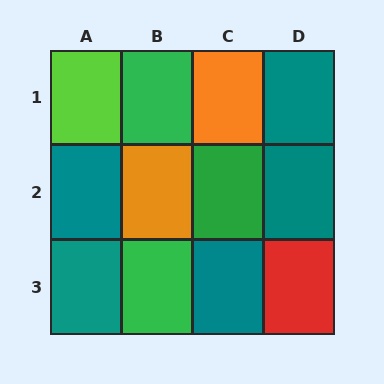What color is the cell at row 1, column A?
Lime.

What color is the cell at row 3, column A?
Teal.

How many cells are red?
1 cell is red.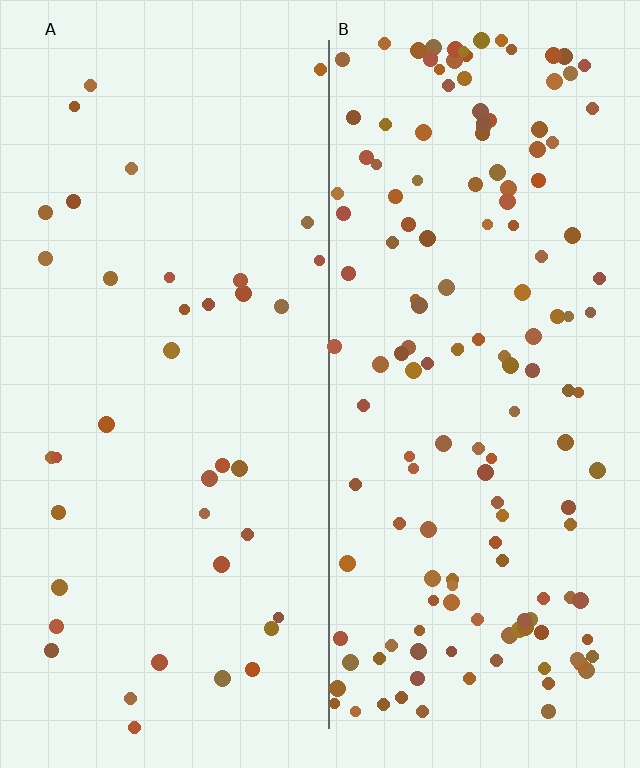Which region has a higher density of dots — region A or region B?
B (the right).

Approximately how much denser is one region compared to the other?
Approximately 3.8× — region B over region A.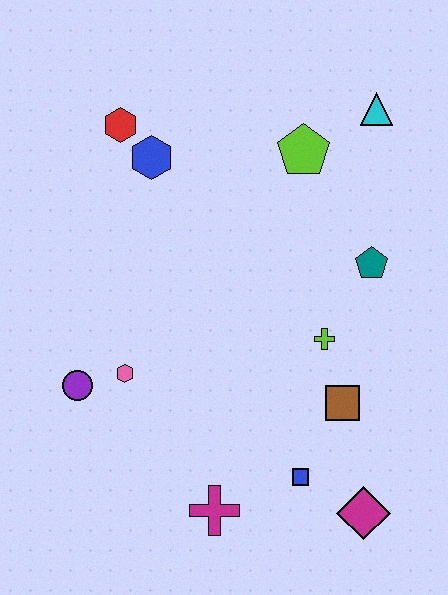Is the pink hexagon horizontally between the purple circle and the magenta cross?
Yes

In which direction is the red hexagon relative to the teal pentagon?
The red hexagon is to the left of the teal pentagon.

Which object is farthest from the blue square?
The red hexagon is farthest from the blue square.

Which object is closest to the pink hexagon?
The purple circle is closest to the pink hexagon.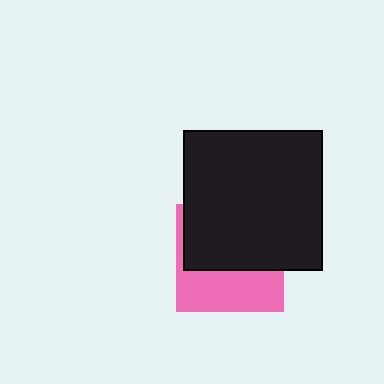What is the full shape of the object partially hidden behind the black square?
The partially hidden object is a pink square.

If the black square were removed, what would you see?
You would see the complete pink square.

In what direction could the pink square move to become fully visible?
The pink square could move down. That would shift it out from behind the black square entirely.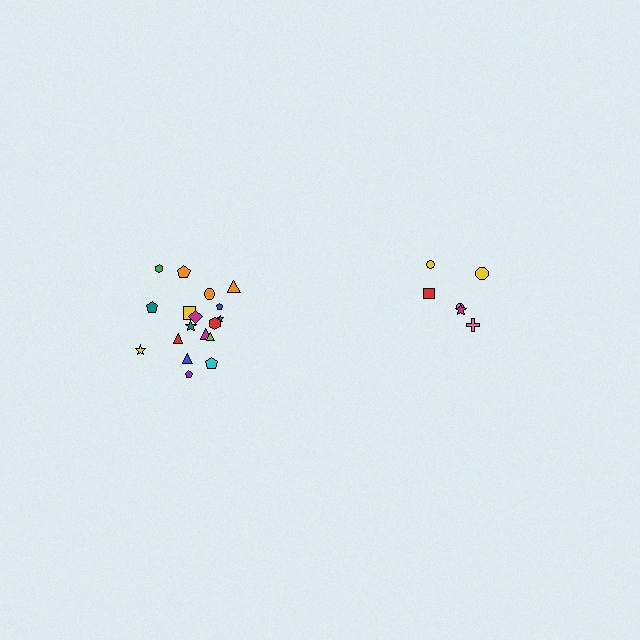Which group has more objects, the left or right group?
The left group.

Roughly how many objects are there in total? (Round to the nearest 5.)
Roughly 25 objects in total.